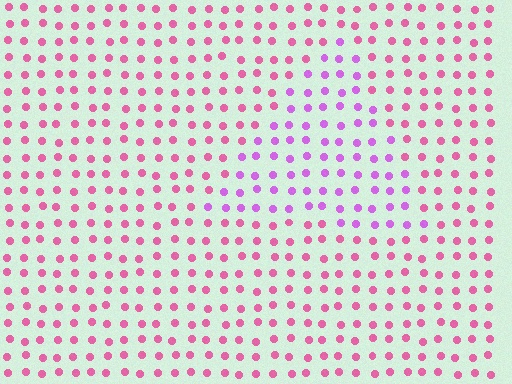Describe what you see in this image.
The image is filled with small pink elements in a uniform arrangement. A triangle-shaped region is visible where the elements are tinted to a slightly different hue, forming a subtle color boundary.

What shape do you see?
I see a triangle.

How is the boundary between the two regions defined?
The boundary is defined purely by a slight shift in hue (about 38 degrees). Spacing, size, and orientation are identical on both sides.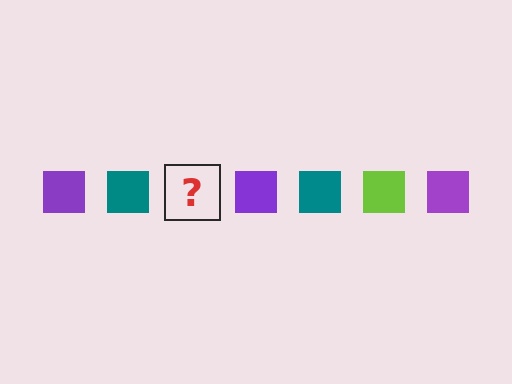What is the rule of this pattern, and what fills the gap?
The rule is that the pattern cycles through purple, teal, lime squares. The gap should be filled with a lime square.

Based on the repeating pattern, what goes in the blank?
The blank should be a lime square.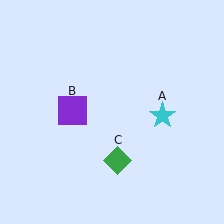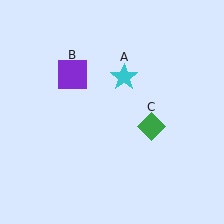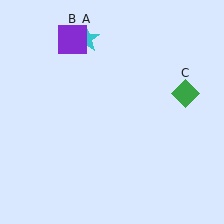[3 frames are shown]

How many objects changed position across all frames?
3 objects changed position: cyan star (object A), purple square (object B), green diamond (object C).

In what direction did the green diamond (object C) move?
The green diamond (object C) moved up and to the right.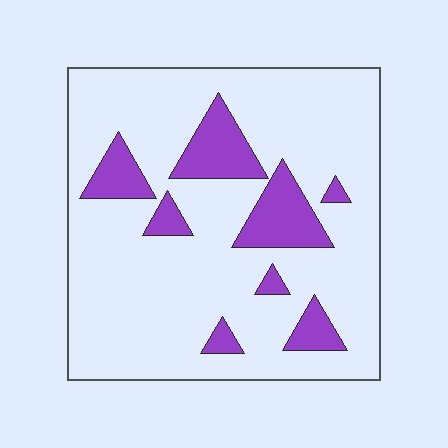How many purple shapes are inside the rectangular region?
8.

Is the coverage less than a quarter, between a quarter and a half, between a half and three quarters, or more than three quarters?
Less than a quarter.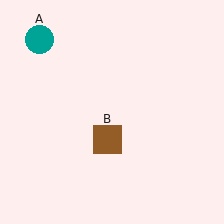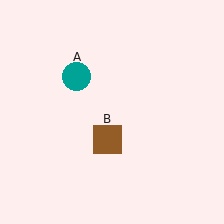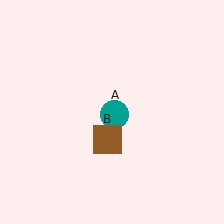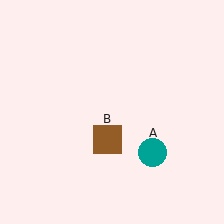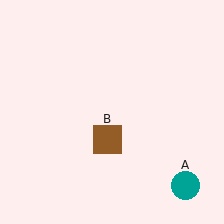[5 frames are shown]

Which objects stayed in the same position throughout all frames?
Brown square (object B) remained stationary.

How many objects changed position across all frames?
1 object changed position: teal circle (object A).